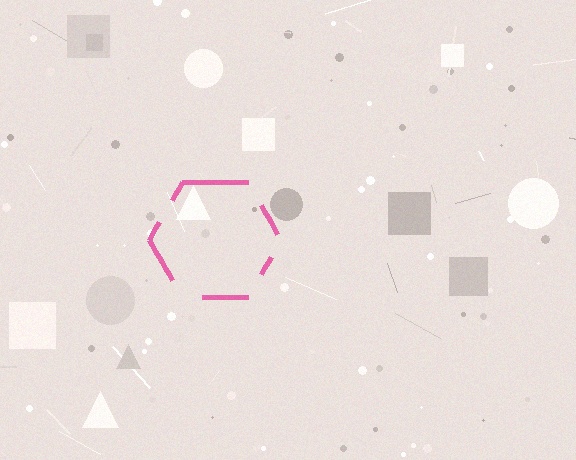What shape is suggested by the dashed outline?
The dashed outline suggests a hexagon.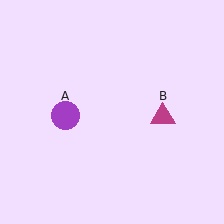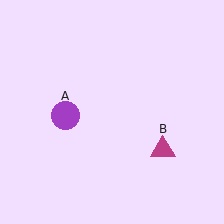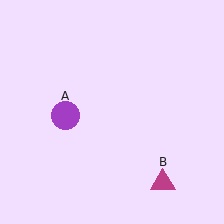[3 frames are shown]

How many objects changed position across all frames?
1 object changed position: magenta triangle (object B).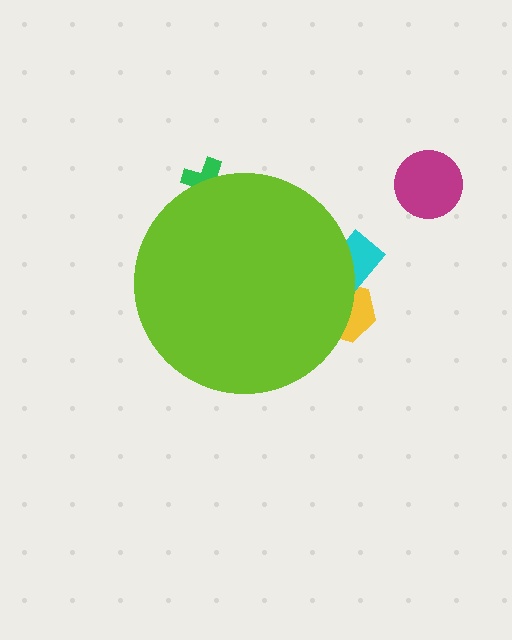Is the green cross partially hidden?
Yes, the green cross is partially hidden behind the lime circle.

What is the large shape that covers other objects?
A lime circle.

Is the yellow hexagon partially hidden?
Yes, the yellow hexagon is partially hidden behind the lime circle.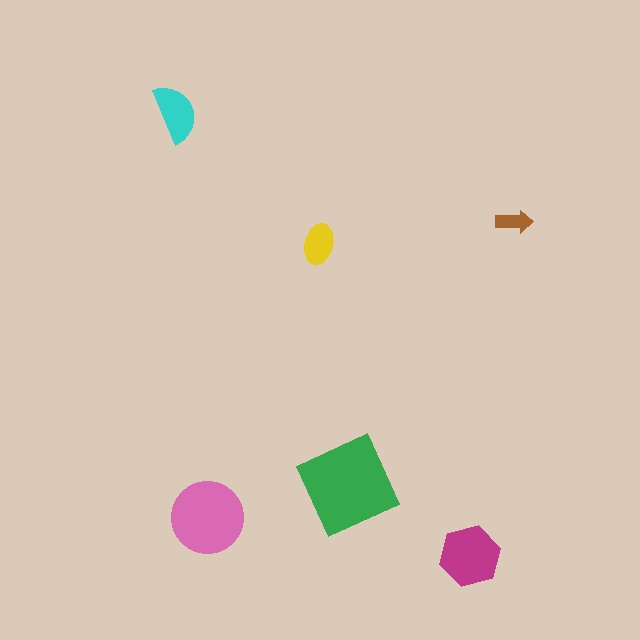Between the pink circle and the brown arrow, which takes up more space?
The pink circle.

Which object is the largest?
The green square.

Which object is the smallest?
The brown arrow.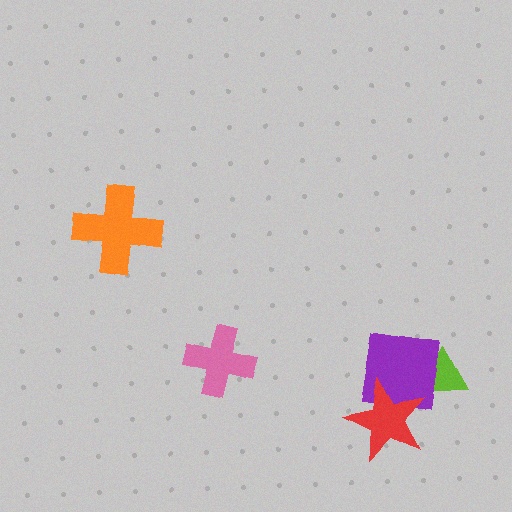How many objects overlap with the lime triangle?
1 object overlaps with the lime triangle.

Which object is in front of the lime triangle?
The purple square is in front of the lime triangle.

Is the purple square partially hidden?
Yes, it is partially covered by another shape.